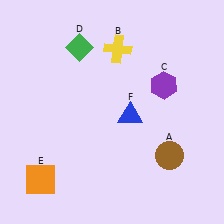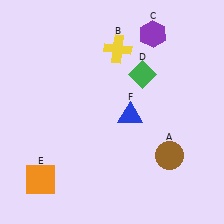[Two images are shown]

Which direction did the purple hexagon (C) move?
The purple hexagon (C) moved up.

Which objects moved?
The objects that moved are: the purple hexagon (C), the green diamond (D).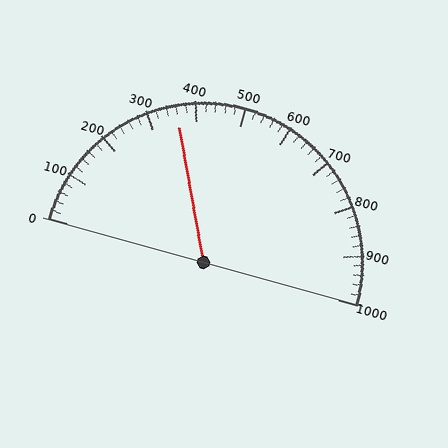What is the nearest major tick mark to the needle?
The nearest major tick mark is 400.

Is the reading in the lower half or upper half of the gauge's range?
The reading is in the lower half of the range (0 to 1000).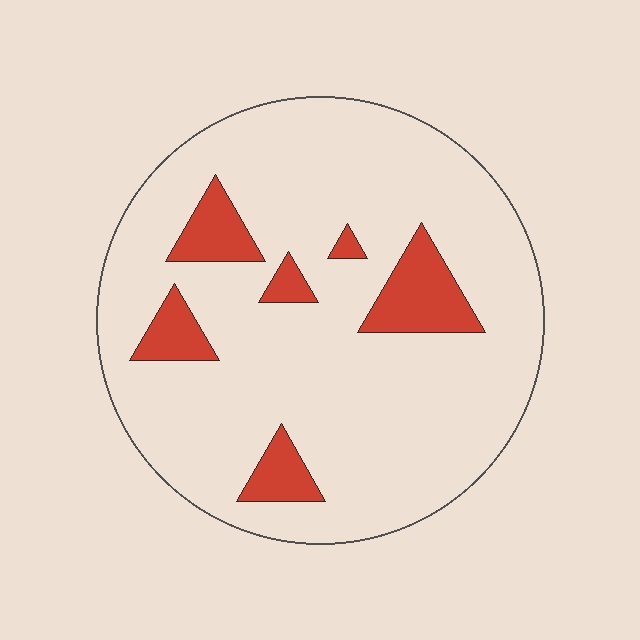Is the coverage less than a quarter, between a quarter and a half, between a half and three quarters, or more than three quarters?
Less than a quarter.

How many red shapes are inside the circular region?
6.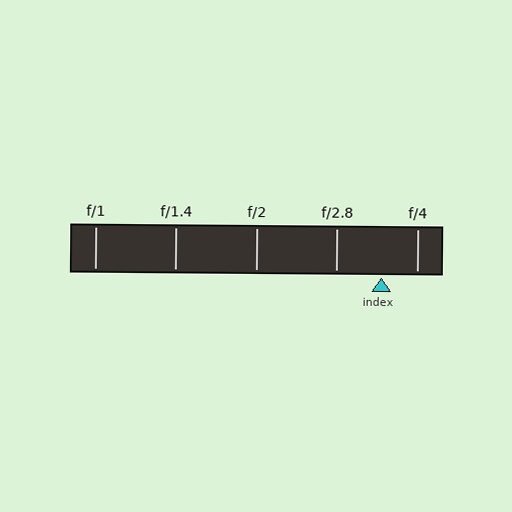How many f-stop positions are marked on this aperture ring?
There are 5 f-stop positions marked.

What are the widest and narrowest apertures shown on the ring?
The widest aperture shown is f/1 and the narrowest is f/4.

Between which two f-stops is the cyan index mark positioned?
The index mark is between f/2.8 and f/4.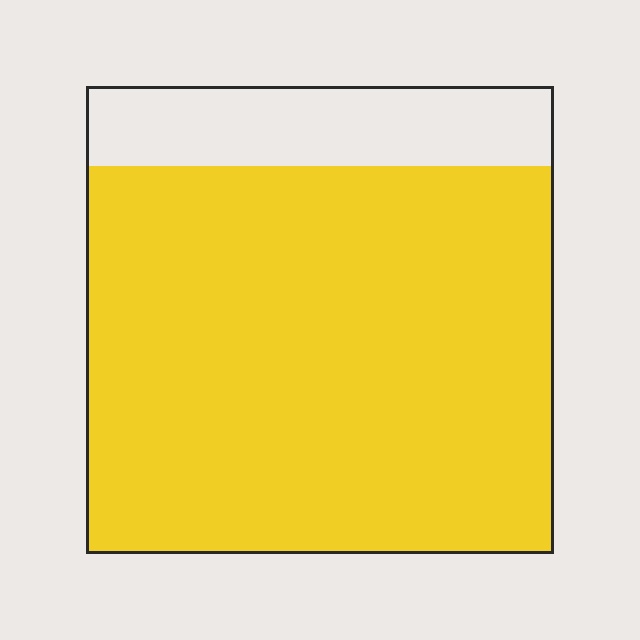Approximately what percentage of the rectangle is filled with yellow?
Approximately 85%.